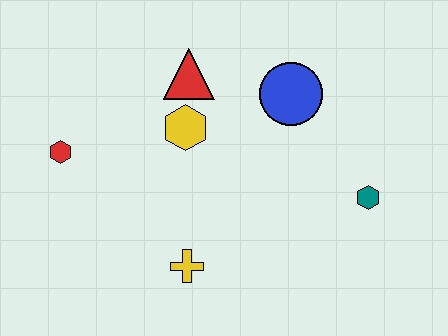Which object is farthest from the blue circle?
The red hexagon is farthest from the blue circle.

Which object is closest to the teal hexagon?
The blue circle is closest to the teal hexagon.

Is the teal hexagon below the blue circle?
Yes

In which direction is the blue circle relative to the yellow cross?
The blue circle is above the yellow cross.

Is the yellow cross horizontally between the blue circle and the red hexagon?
Yes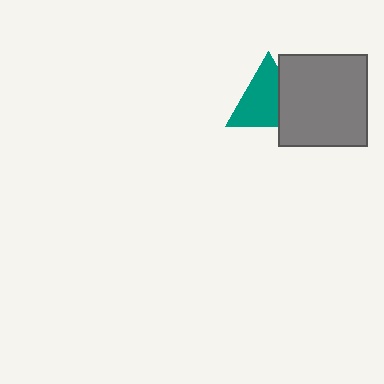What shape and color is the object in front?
The object in front is a gray rectangle.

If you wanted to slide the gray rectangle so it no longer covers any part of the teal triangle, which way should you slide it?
Slide it right — that is the most direct way to separate the two shapes.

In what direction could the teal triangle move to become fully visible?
The teal triangle could move left. That would shift it out from behind the gray rectangle entirely.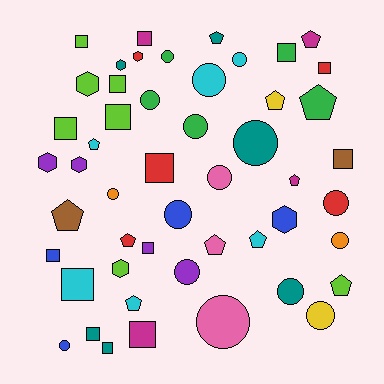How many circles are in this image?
There are 16 circles.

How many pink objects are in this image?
There are 3 pink objects.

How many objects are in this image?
There are 50 objects.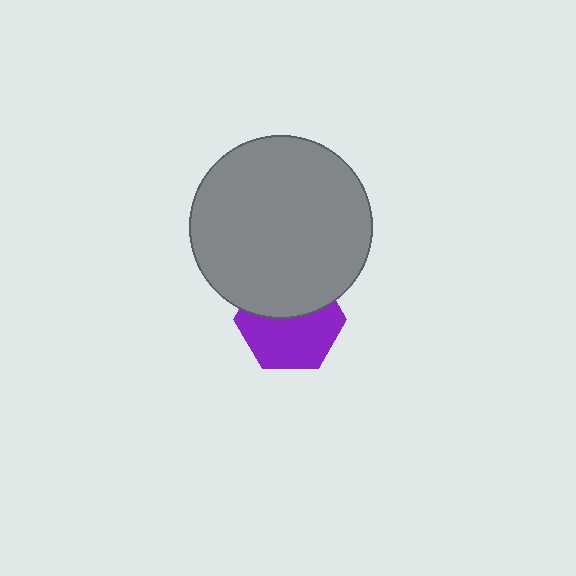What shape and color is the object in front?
The object in front is a gray circle.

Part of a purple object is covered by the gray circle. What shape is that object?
It is a hexagon.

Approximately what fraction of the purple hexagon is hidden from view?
Roughly 43% of the purple hexagon is hidden behind the gray circle.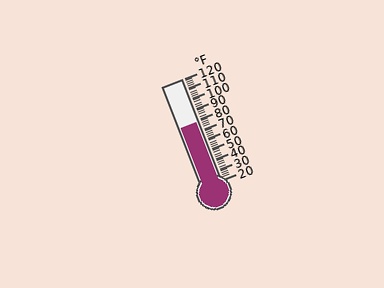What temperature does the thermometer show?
The thermometer shows approximately 78°F.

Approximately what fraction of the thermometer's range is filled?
The thermometer is filled to approximately 60% of its range.